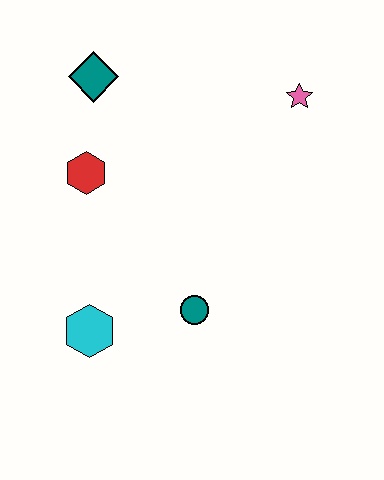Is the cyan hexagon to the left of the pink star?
Yes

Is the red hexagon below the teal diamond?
Yes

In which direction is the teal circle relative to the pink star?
The teal circle is below the pink star.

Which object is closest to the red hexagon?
The teal diamond is closest to the red hexagon.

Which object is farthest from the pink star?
The cyan hexagon is farthest from the pink star.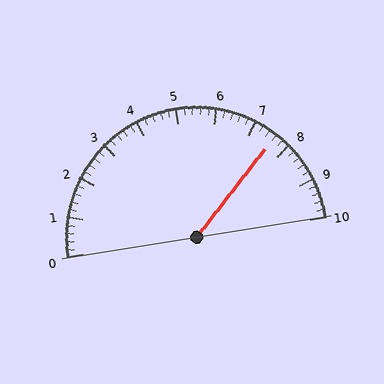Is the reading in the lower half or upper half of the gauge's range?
The reading is in the upper half of the range (0 to 10).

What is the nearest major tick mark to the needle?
The nearest major tick mark is 8.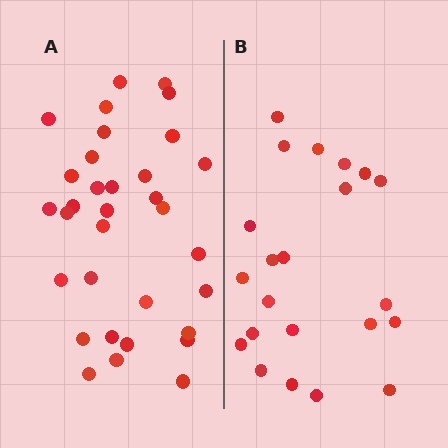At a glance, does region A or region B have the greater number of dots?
Region A (the left region) has more dots.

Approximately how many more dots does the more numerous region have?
Region A has roughly 12 or so more dots than region B.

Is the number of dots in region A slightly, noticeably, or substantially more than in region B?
Region A has substantially more. The ratio is roughly 1.5 to 1.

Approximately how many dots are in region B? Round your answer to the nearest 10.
About 20 dots. (The exact count is 22, which rounds to 20.)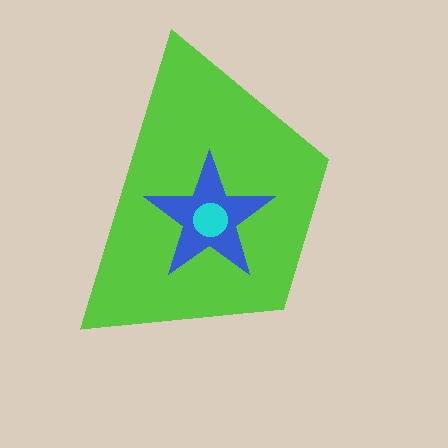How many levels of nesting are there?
3.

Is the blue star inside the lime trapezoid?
Yes.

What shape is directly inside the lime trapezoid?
The blue star.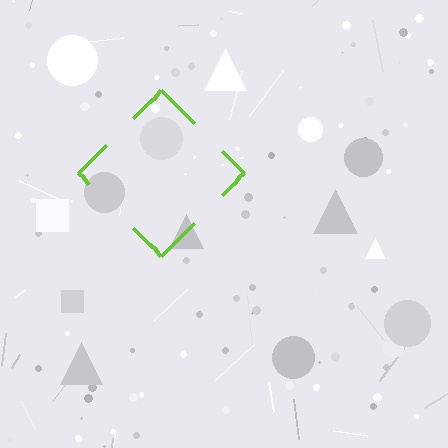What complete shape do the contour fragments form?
The contour fragments form a diamond.